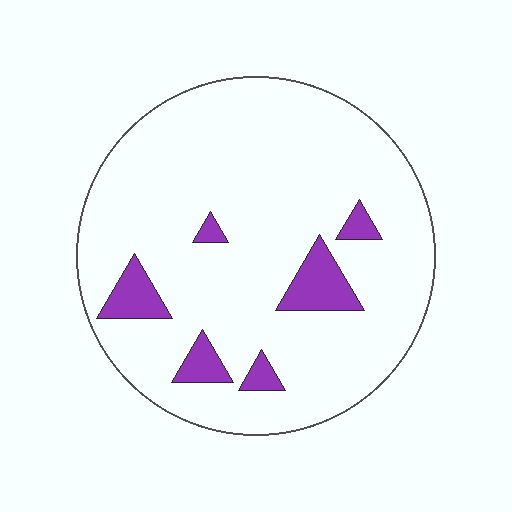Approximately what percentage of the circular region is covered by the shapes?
Approximately 10%.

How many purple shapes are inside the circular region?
6.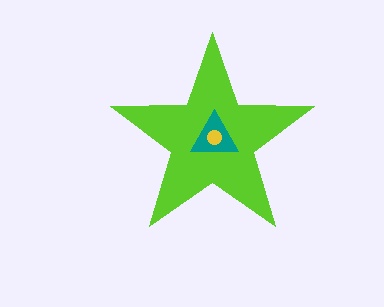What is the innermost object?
The yellow circle.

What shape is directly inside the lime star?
The teal triangle.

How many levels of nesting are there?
3.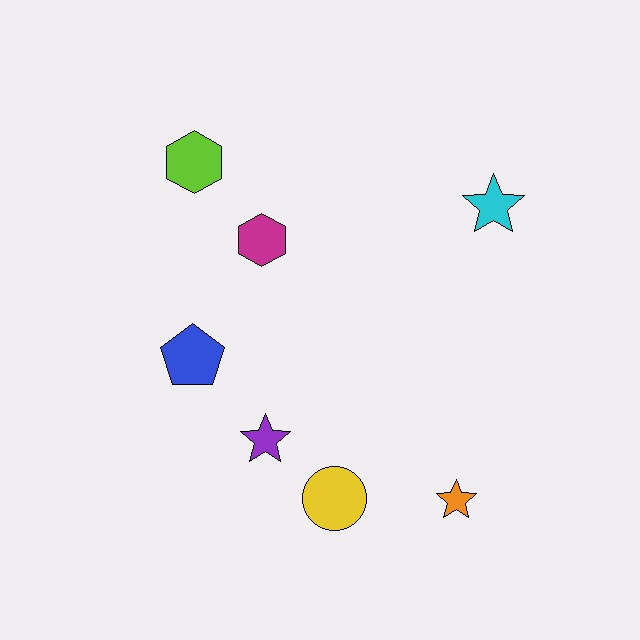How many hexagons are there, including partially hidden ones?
There are 2 hexagons.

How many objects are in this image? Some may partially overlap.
There are 7 objects.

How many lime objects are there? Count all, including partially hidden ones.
There is 1 lime object.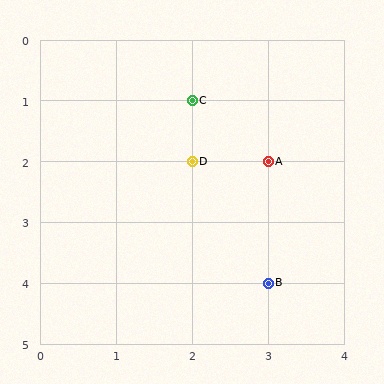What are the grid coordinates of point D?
Point D is at grid coordinates (2, 2).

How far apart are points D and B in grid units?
Points D and B are 1 column and 2 rows apart (about 2.2 grid units diagonally).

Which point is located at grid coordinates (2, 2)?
Point D is at (2, 2).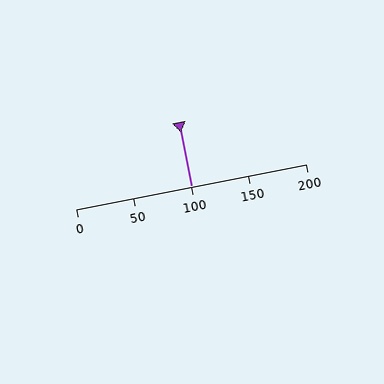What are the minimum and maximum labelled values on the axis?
The axis runs from 0 to 200.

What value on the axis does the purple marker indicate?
The marker indicates approximately 100.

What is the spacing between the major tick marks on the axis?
The major ticks are spaced 50 apart.